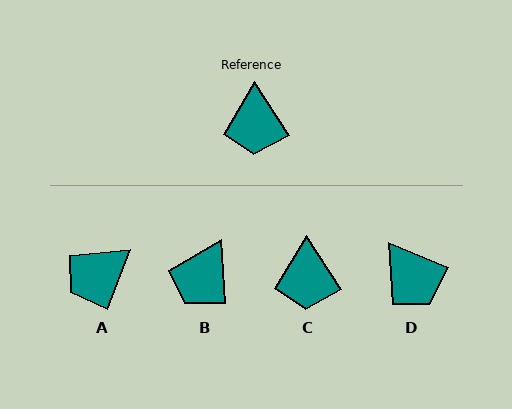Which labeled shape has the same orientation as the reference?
C.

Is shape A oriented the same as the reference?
No, it is off by about 54 degrees.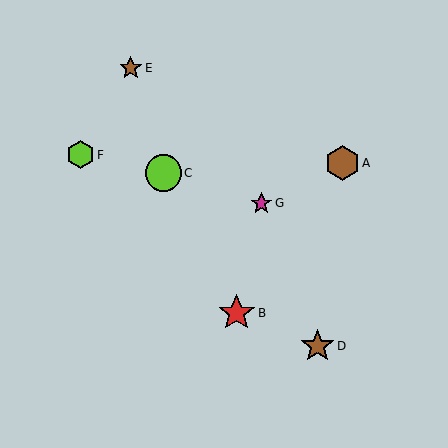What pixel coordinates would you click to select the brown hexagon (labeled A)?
Click at (342, 163) to select the brown hexagon A.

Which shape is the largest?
The red star (labeled B) is the largest.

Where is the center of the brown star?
The center of the brown star is at (131, 68).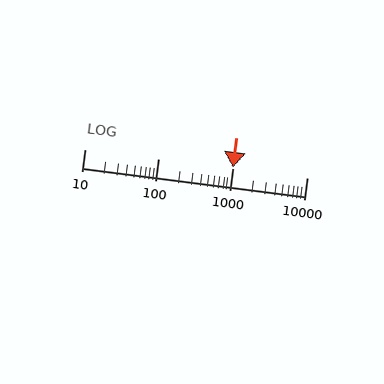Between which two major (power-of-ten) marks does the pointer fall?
The pointer is between 100 and 1000.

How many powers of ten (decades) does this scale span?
The scale spans 3 decades, from 10 to 10000.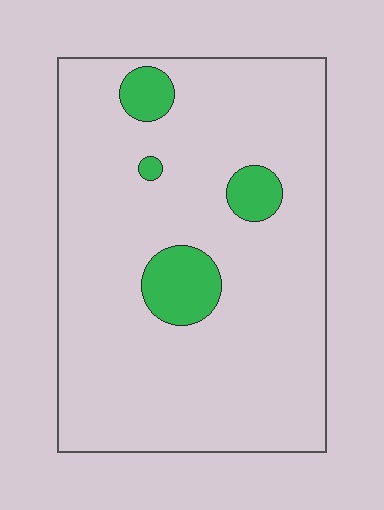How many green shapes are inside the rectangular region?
4.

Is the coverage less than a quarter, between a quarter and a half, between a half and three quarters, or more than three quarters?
Less than a quarter.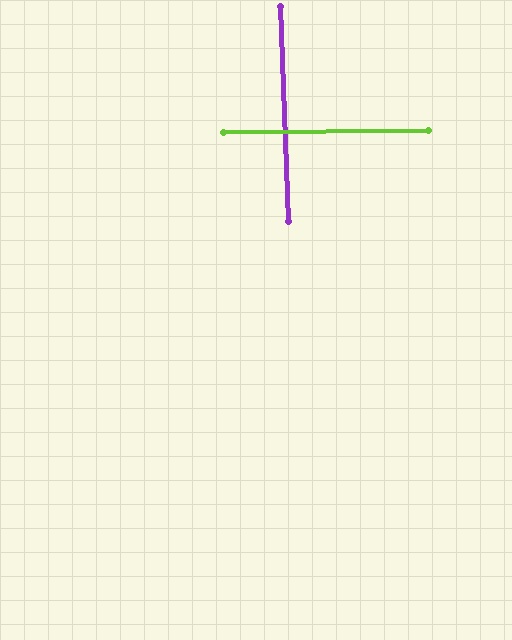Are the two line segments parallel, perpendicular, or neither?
Perpendicular — they meet at approximately 88°.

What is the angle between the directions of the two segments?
Approximately 88 degrees.